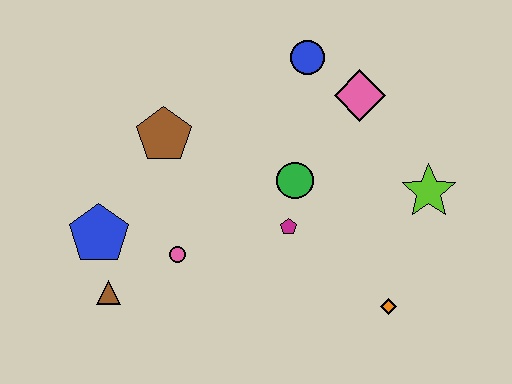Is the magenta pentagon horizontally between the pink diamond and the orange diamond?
No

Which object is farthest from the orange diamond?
The blue pentagon is farthest from the orange diamond.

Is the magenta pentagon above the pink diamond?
No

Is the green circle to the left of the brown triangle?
No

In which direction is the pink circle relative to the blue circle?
The pink circle is below the blue circle.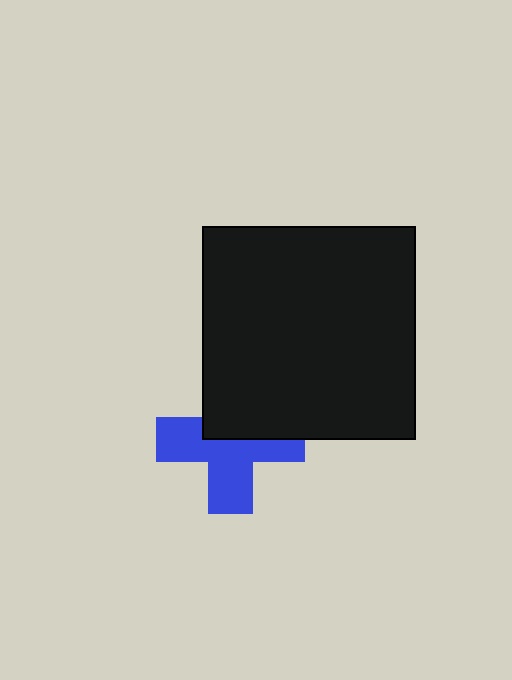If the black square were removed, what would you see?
You would see the complete blue cross.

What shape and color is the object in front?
The object in front is a black square.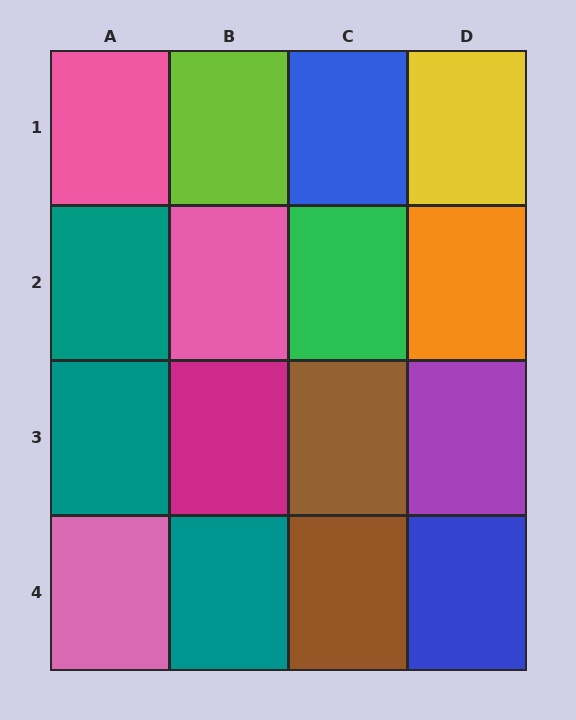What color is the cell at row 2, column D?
Orange.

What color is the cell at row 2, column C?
Green.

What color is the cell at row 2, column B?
Pink.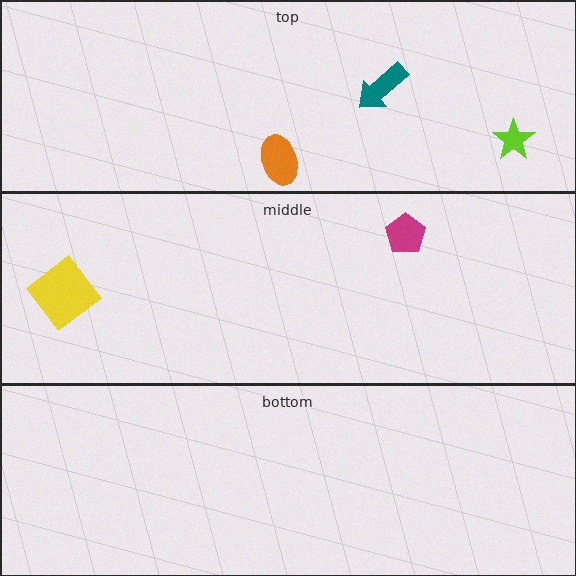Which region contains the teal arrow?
The top region.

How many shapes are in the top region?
3.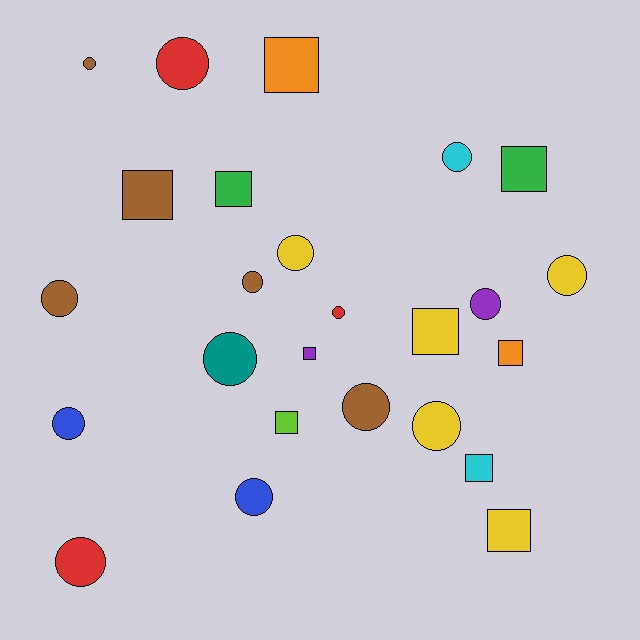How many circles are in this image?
There are 15 circles.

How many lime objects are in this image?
There is 1 lime object.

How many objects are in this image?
There are 25 objects.